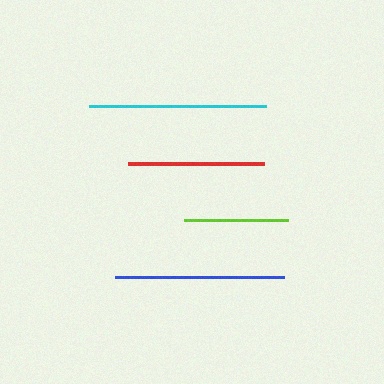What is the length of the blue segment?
The blue segment is approximately 169 pixels long.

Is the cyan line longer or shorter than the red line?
The cyan line is longer than the red line.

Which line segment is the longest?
The cyan line is the longest at approximately 177 pixels.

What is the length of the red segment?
The red segment is approximately 136 pixels long.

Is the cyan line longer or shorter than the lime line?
The cyan line is longer than the lime line.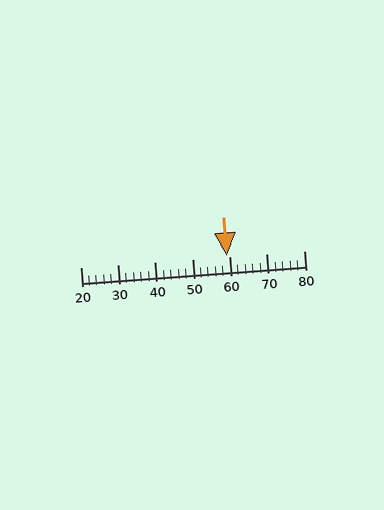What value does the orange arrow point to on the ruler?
The orange arrow points to approximately 59.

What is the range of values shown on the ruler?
The ruler shows values from 20 to 80.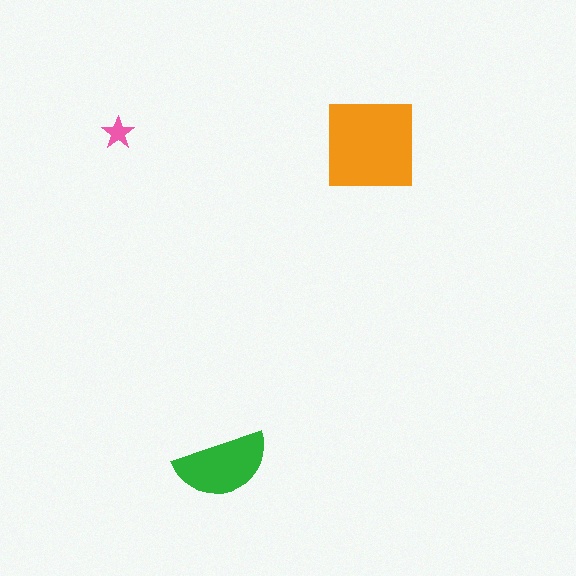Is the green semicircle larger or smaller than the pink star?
Larger.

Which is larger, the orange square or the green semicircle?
The orange square.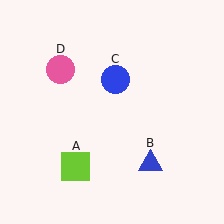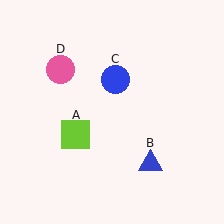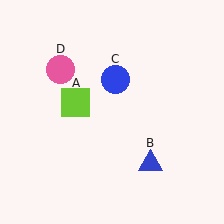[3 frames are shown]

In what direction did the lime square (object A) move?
The lime square (object A) moved up.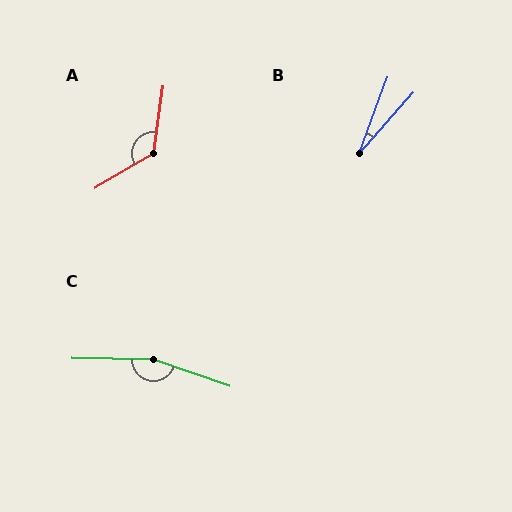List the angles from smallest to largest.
B (21°), A (129°), C (162°).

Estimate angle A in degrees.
Approximately 129 degrees.